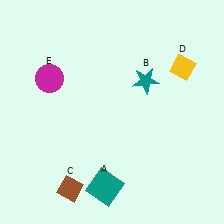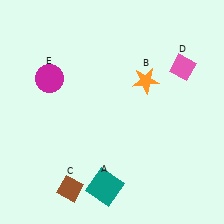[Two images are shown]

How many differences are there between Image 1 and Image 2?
There are 2 differences between the two images.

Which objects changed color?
B changed from teal to orange. D changed from yellow to pink.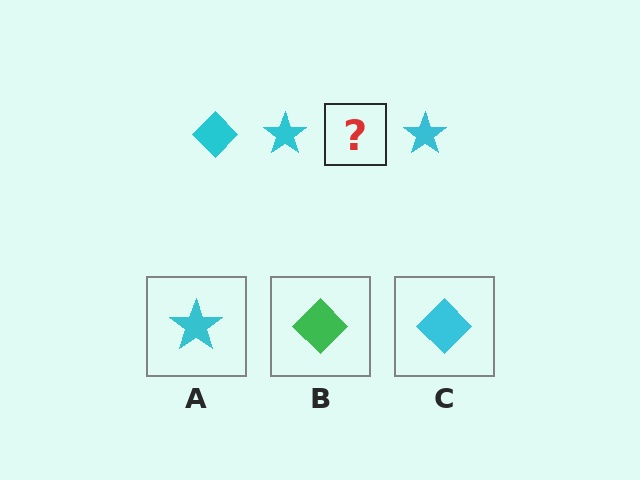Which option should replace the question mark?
Option C.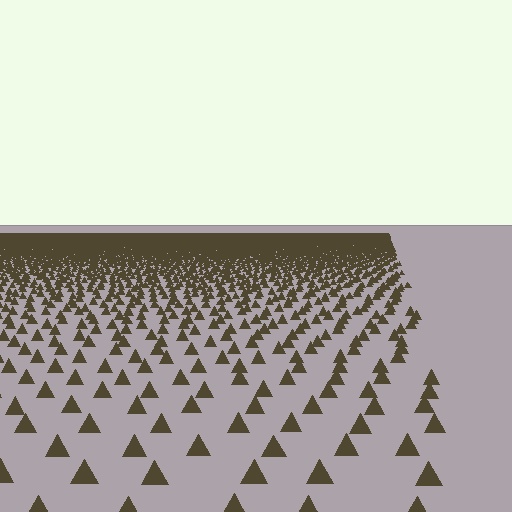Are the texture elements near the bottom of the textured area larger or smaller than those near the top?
Larger. Near the bottom, elements are closer to the viewer and appear at a bigger on-screen size.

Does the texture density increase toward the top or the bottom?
Density increases toward the top.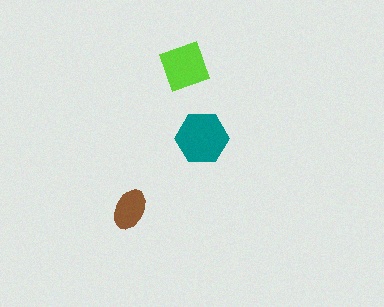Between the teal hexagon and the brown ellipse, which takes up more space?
The teal hexagon.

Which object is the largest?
The teal hexagon.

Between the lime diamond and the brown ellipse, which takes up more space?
The lime diamond.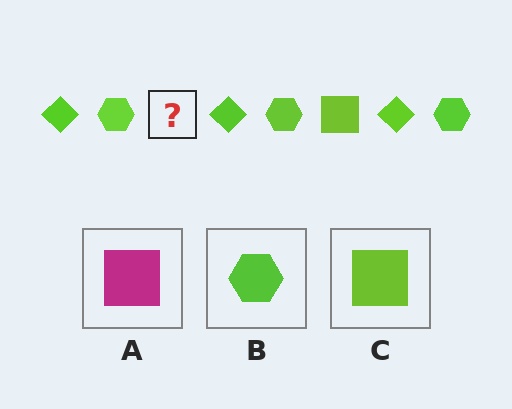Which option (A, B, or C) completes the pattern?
C.